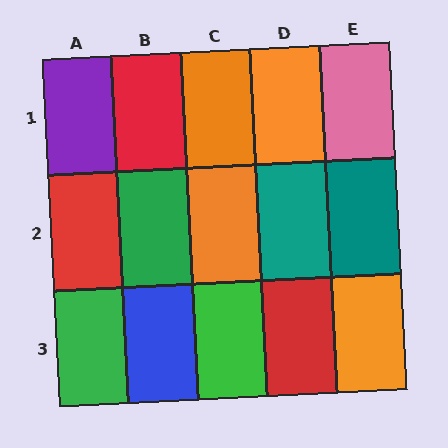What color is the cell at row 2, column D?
Teal.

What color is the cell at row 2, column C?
Orange.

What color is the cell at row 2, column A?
Red.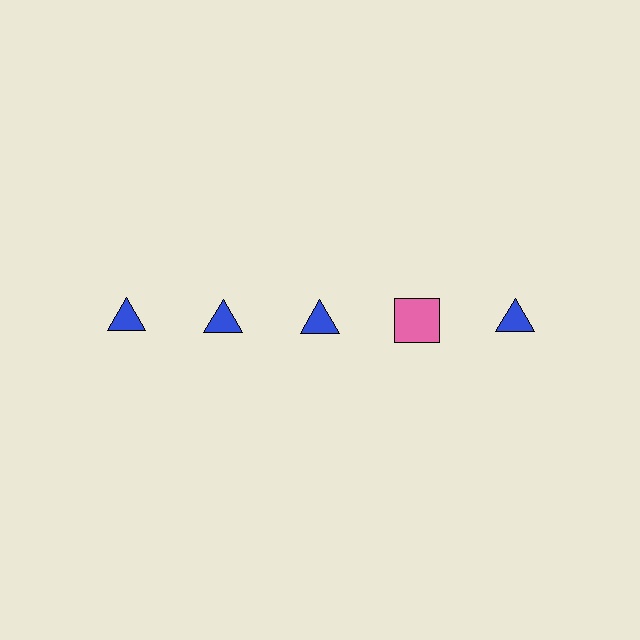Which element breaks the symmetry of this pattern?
The pink square in the top row, second from right column breaks the symmetry. All other shapes are blue triangles.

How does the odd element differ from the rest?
It differs in both color (pink instead of blue) and shape (square instead of triangle).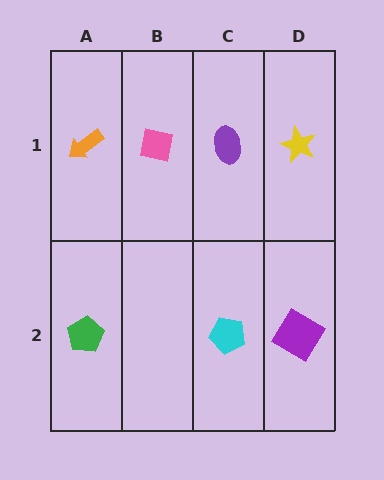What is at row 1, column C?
A purple ellipse.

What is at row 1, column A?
An orange arrow.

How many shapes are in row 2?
3 shapes.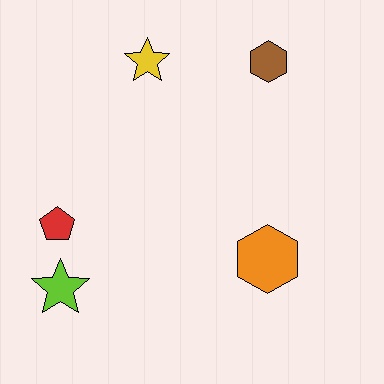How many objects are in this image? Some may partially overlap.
There are 5 objects.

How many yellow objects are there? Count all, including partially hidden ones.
There is 1 yellow object.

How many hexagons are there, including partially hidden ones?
There are 2 hexagons.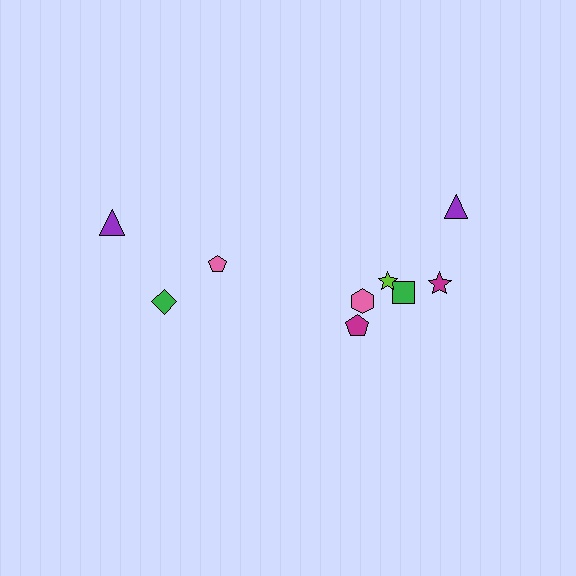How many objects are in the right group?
There are 6 objects.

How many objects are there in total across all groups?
There are 9 objects.